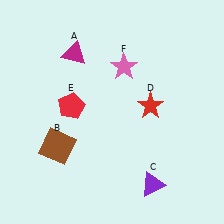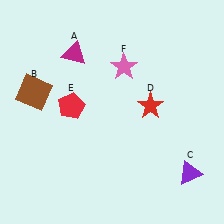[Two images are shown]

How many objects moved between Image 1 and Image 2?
2 objects moved between the two images.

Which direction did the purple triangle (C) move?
The purple triangle (C) moved right.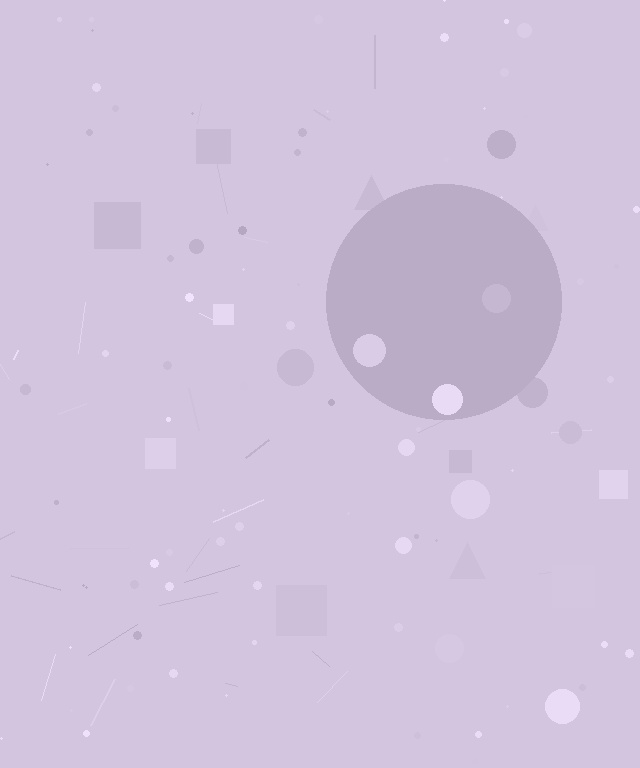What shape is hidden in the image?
A circle is hidden in the image.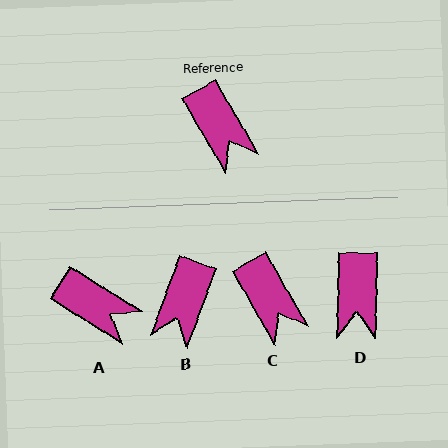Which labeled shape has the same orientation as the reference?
C.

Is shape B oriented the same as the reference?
No, it is off by about 51 degrees.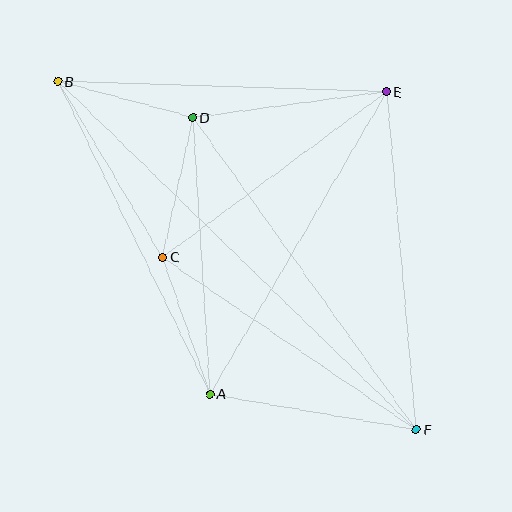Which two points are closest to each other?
Points B and D are closest to each other.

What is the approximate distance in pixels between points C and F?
The distance between C and F is approximately 307 pixels.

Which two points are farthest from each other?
Points B and F are farthest from each other.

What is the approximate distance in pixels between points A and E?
The distance between A and E is approximately 349 pixels.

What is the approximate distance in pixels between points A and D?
The distance between A and D is approximately 276 pixels.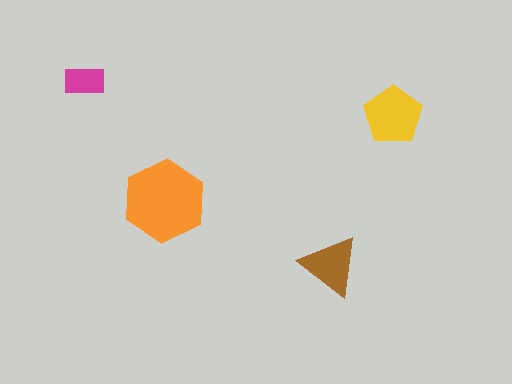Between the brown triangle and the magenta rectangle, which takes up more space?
The brown triangle.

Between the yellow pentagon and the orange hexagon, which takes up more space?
The orange hexagon.